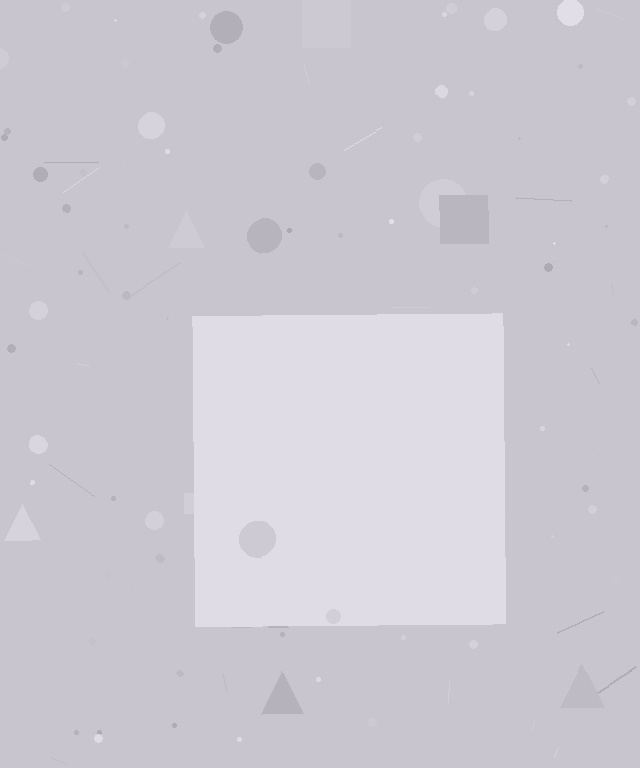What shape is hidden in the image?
A square is hidden in the image.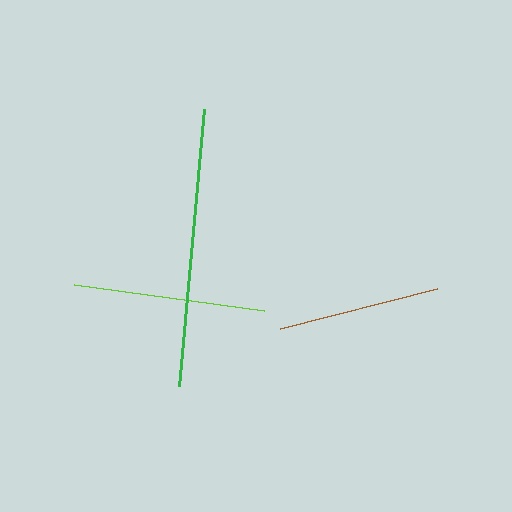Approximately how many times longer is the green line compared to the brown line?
The green line is approximately 1.7 times the length of the brown line.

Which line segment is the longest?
The green line is the longest at approximately 279 pixels.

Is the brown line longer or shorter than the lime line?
The lime line is longer than the brown line.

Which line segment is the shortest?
The brown line is the shortest at approximately 162 pixels.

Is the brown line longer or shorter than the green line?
The green line is longer than the brown line.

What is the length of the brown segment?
The brown segment is approximately 162 pixels long.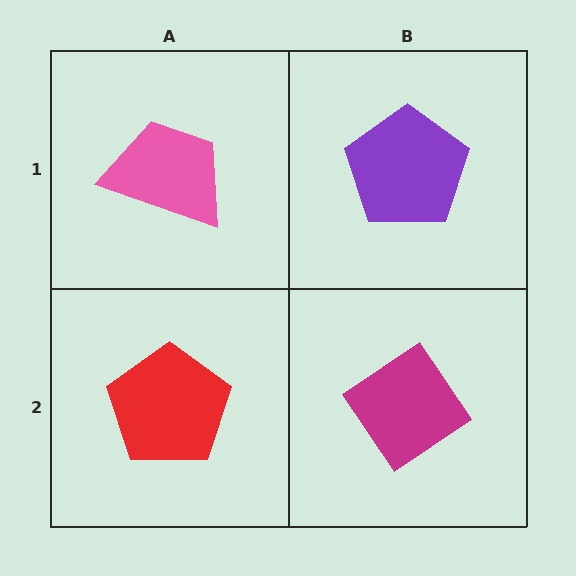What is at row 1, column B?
A purple pentagon.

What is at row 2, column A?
A red pentagon.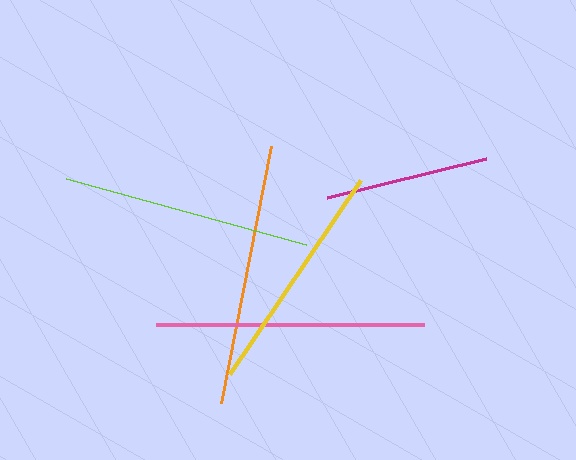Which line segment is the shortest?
The magenta line is the shortest at approximately 164 pixels.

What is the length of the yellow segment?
The yellow segment is approximately 234 pixels long.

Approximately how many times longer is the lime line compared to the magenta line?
The lime line is approximately 1.5 times the length of the magenta line.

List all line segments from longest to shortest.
From longest to shortest: pink, orange, lime, yellow, magenta.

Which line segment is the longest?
The pink line is the longest at approximately 268 pixels.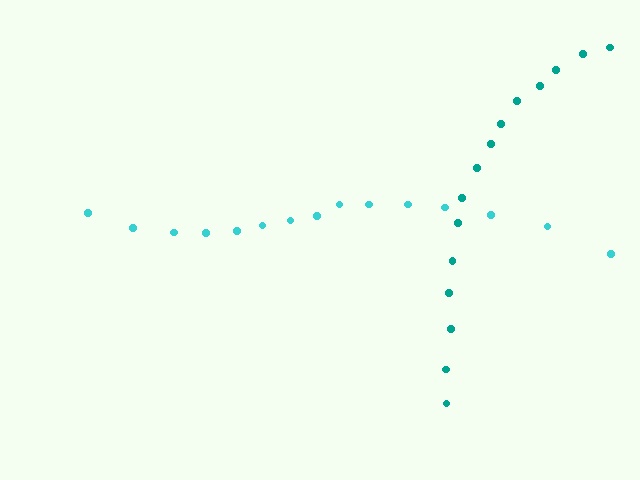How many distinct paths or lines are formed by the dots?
There are 2 distinct paths.